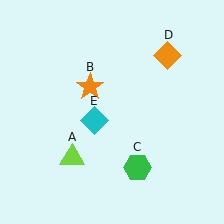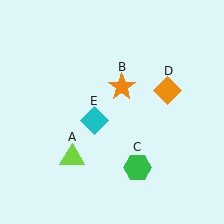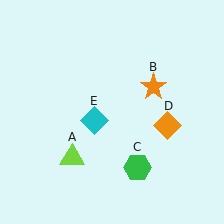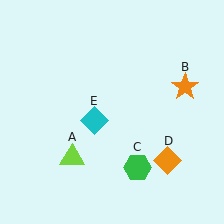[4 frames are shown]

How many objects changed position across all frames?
2 objects changed position: orange star (object B), orange diamond (object D).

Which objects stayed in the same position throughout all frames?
Lime triangle (object A) and green hexagon (object C) and cyan diamond (object E) remained stationary.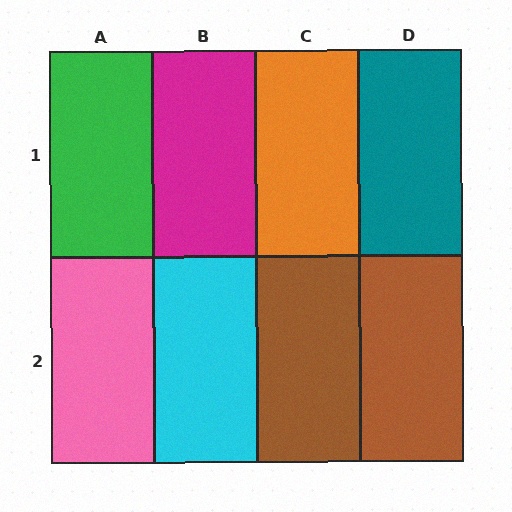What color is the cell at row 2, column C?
Brown.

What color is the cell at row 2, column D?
Brown.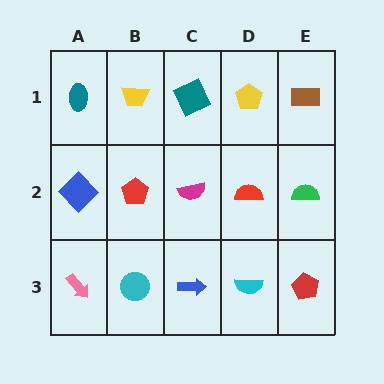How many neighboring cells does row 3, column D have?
3.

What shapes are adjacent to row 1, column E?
A green semicircle (row 2, column E), a yellow pentagon (row 1, column D).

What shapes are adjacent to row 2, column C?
A teal square (row 1, column C), a blue arrow (row 3, column C), a red pentagon (row 2, column B), a red semicircle (row 2, column D).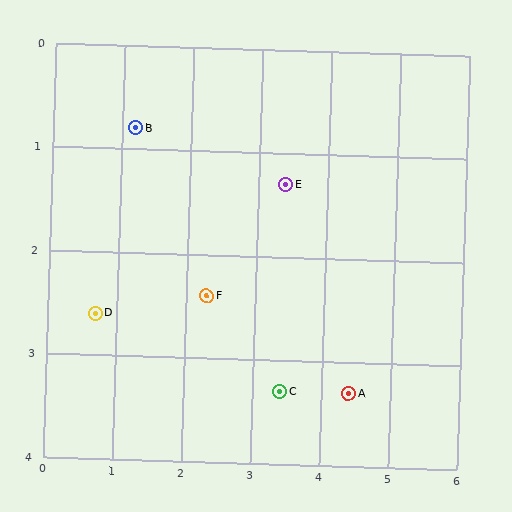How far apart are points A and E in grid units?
Points A and E are about 2.2 grid units apart.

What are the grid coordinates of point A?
Point A is at approximately (4.4, 3.3).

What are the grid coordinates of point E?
Point E is at approximately (3.4, 1.3).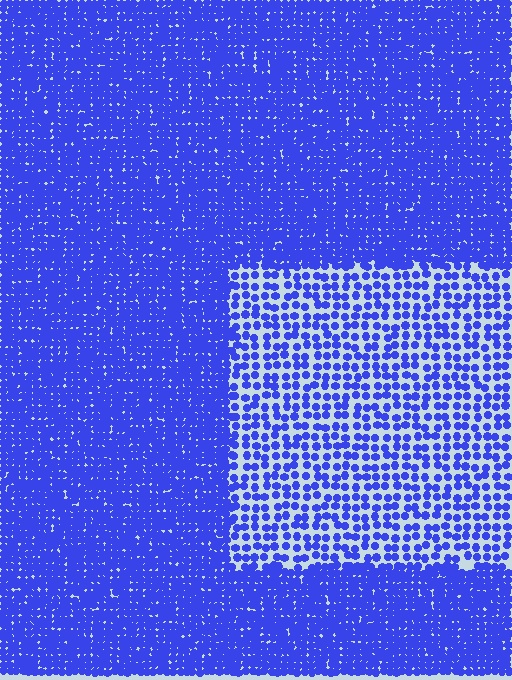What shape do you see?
I see a rectangle.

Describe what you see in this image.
The image contains small blue elements arranged at two different densities. A rectangle-shaped region is visible where the elements are less densely packed than the surrounding area.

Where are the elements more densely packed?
The elements are more densely packed outside the rectangle boundary.